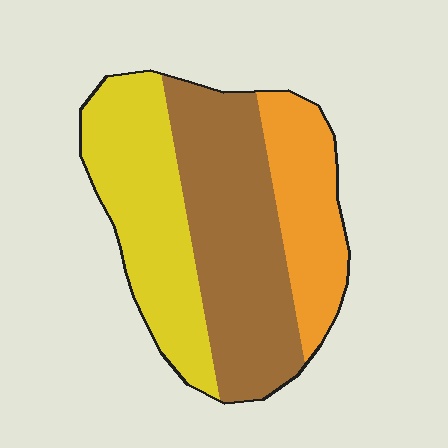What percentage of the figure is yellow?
Yellow takes up about one third (1/3) of the figure.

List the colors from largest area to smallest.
From largest to smallest: brown, yellow, orange.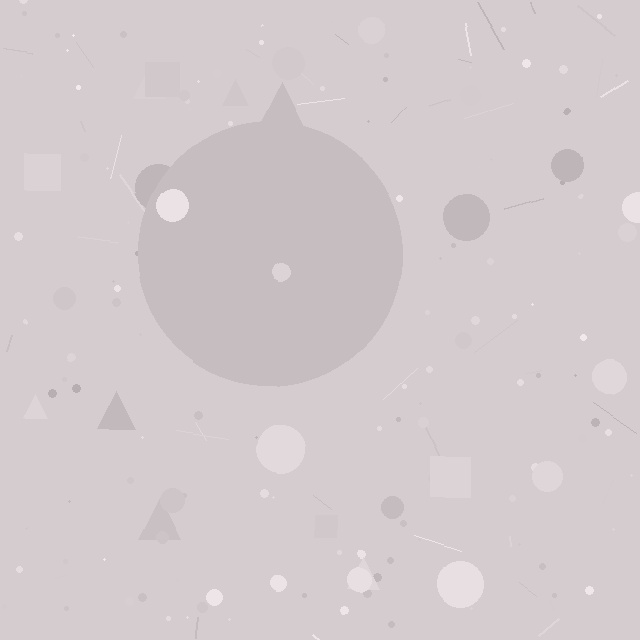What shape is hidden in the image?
A circle is hidden in the image.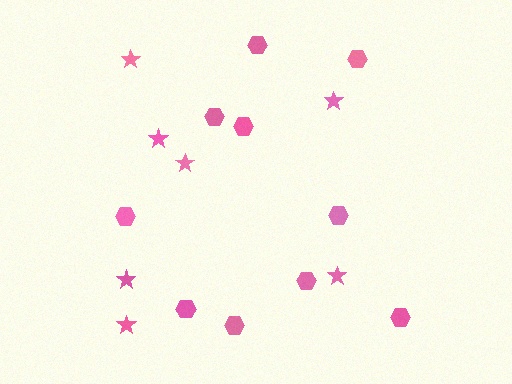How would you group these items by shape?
There are 2 groups: one group of hexagons (10) and one group of stars (7).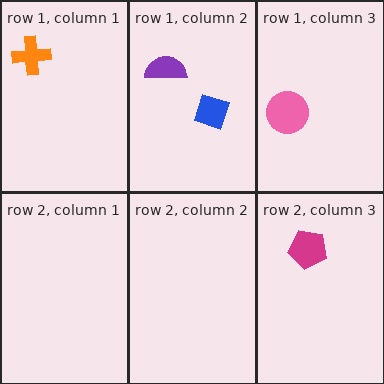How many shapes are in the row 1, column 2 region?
2.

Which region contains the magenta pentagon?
The row 2, column 3 region.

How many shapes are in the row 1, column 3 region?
1.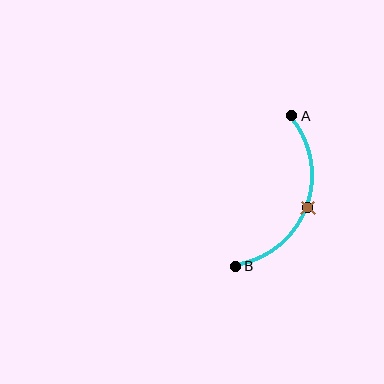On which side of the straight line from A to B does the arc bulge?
The arc bulges to the right of the straight line connecting A and B.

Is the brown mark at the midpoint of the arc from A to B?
Yes. The brown mark lies on the arc at equal arc-length from both A and B — it is the arc midpoint.